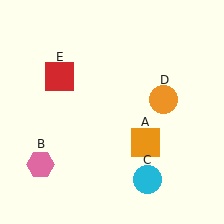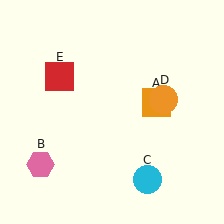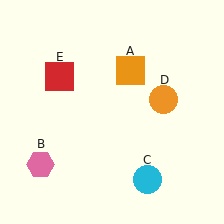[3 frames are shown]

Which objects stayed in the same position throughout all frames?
Pink hexagon (object B) and cyan circle (object C) and orange circle (object D) and red square (object E) remained stationary.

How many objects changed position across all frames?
1 object changed position: orange square (object A).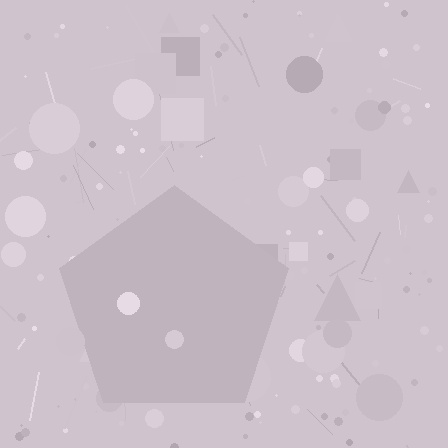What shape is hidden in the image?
A pentagon is hidden in the image.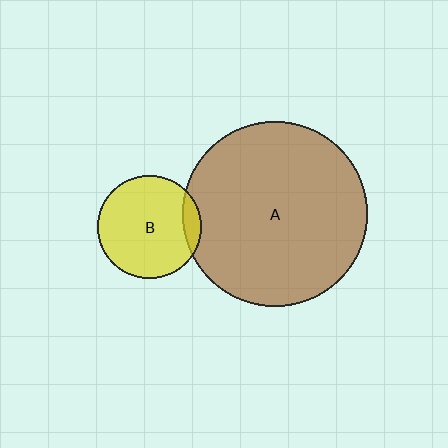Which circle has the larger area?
Circle A (brown).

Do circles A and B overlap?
Yes.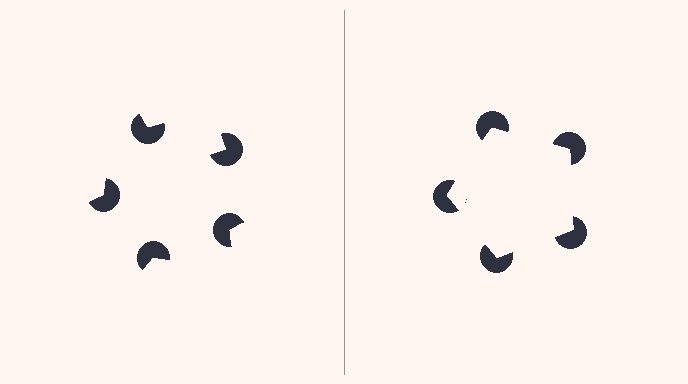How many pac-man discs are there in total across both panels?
10 — 5 on each side.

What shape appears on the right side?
An illusory pentagon.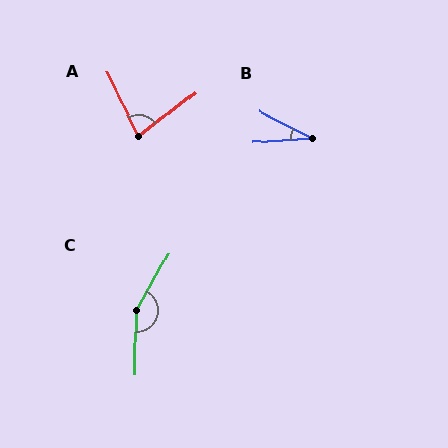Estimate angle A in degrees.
Approximately 79 degrees.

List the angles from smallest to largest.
B (31°), A (79°), C (151°).